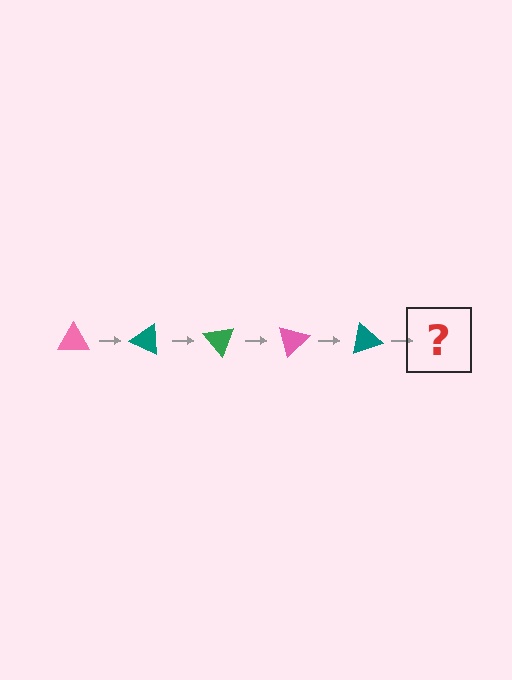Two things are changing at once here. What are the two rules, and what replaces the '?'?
The two rules are that it rotates 25 degrees each step and the color cycles through pink, teal, and green. The '?' should be a green triangle, rotated 125 degrees from the start.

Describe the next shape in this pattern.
It should be a green triangle, rotated 125 degrees from the start.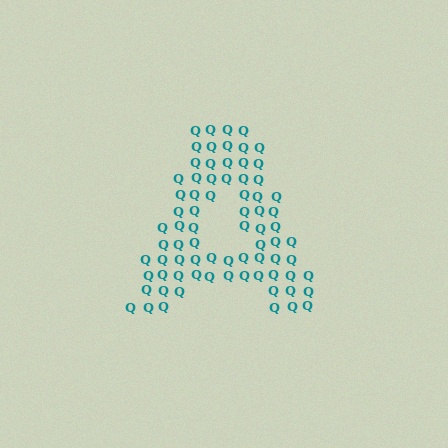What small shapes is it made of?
It is made of small letter Q's.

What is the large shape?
The large shape is the letter A.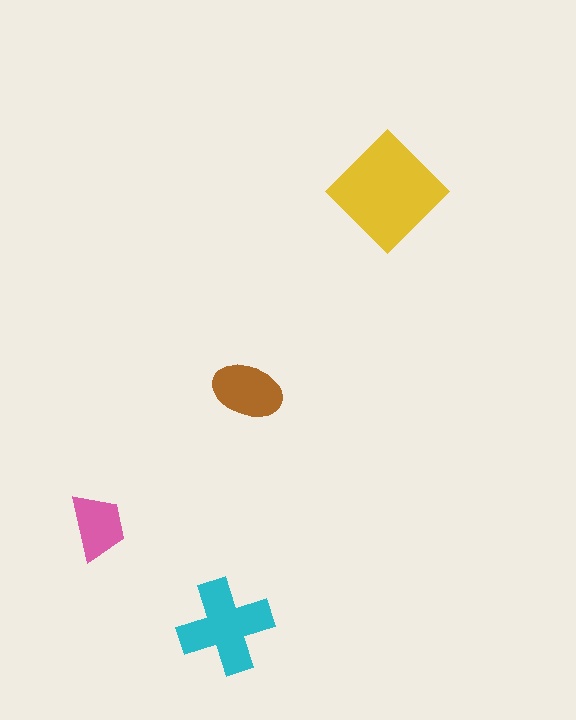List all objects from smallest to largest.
The pink trapezoid, the brown ellipse, the cyan cross, the yellow diamond.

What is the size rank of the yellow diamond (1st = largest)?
1st.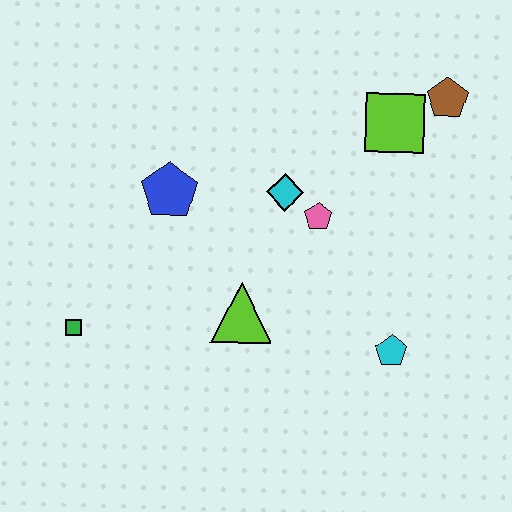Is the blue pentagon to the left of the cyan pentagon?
Yes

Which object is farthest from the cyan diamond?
The green square is farthest from the cyan diamond.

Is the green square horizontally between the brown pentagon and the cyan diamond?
No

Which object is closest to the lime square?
The brown pentagon is closest to the lime square.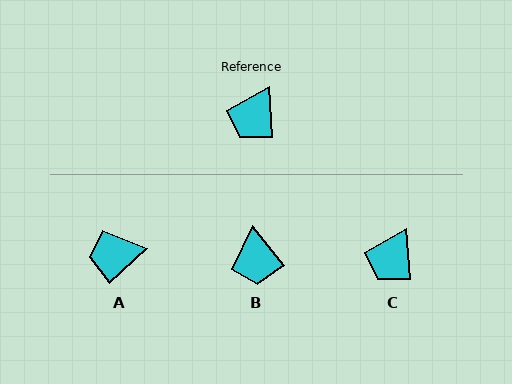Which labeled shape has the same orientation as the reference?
C.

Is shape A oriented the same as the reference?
No, it is off by about 52 degrees.